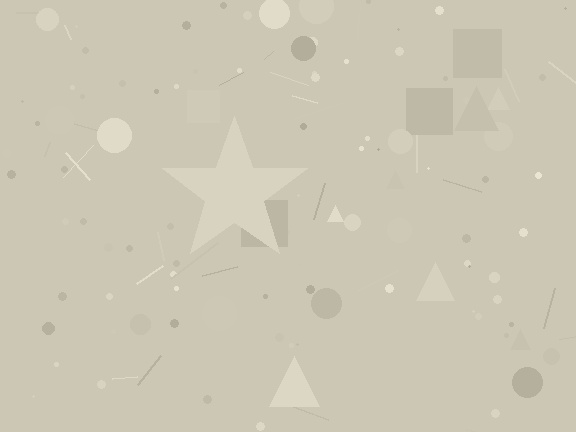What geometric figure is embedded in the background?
A star is embedded in the background.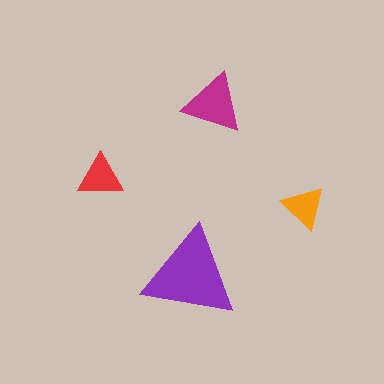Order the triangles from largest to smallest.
the purple one, the magenta one, the red one, the orange one.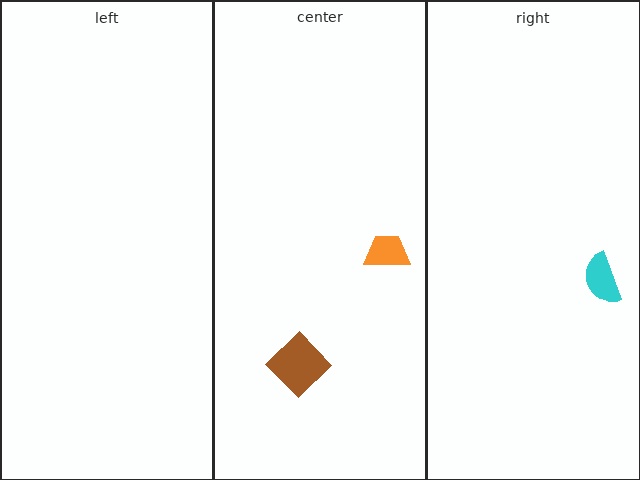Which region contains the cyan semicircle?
The right region.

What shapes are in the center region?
The orange trapezoid, the brown diamond.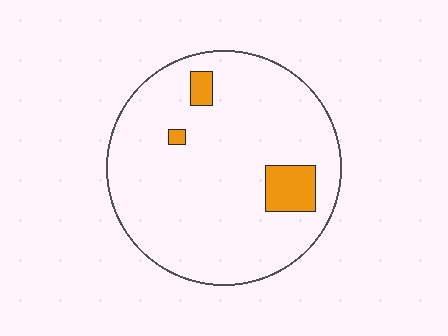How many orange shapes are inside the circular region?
3.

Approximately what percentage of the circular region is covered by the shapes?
Approximately 10%.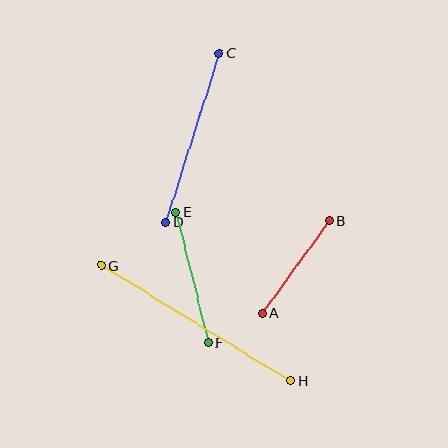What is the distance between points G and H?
The distance is approximately 222 pixels.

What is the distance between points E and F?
The distance is approximately 134 pixels.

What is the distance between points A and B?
The distance is approximately 114 pixels.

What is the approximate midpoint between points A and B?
The midpoint is at approximately (296, 267) pixels.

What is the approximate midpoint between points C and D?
The midpoint is at approximately (193, 138) pixels.